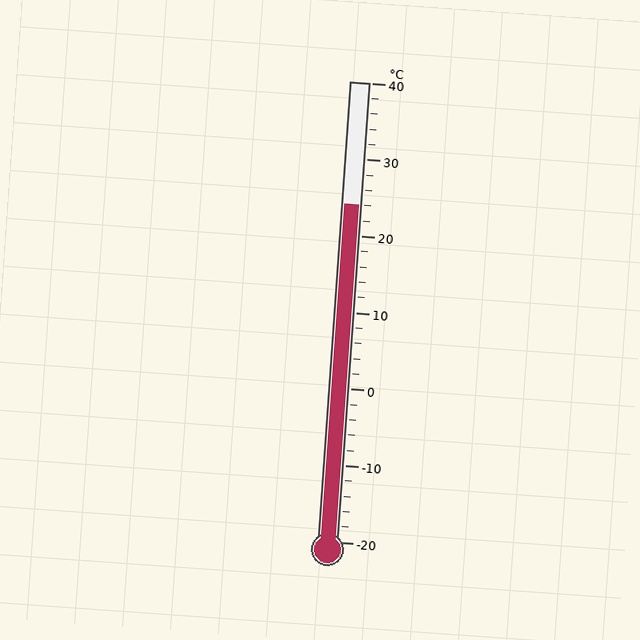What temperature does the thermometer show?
The thermometer shows approximately 24°C.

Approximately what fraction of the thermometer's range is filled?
The thermometer is filled to approximately 75% of its range.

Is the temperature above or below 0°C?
The temperature is above 0°C.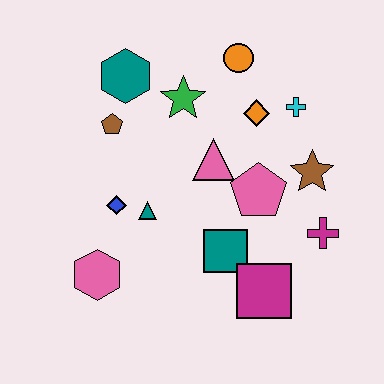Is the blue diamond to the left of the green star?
Yes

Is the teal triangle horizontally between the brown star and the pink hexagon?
Yes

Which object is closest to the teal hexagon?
The brown pentagon is closest to the teal hexagon.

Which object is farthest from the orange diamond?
The pink hexagon is farthest from the orange diamond.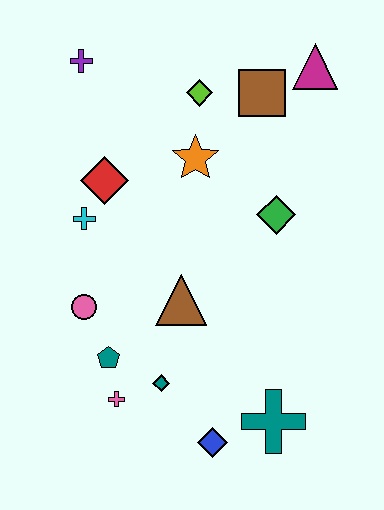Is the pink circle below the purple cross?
Yes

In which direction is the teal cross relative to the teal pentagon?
The teal cross is to the right of the teal pentagon.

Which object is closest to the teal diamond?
The pink cross is closest to the teal diamond.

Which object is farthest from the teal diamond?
The magenta triangle is farthest from the teal diamond.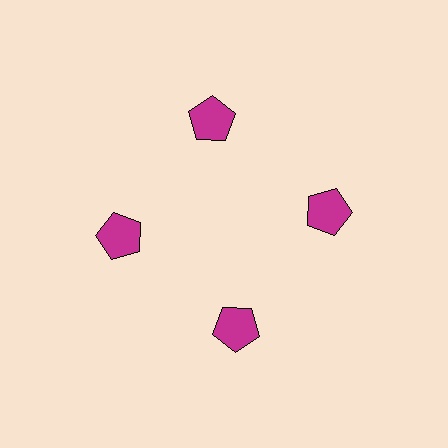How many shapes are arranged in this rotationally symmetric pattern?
There are 4 shapes, arranged in 4 groups of 1.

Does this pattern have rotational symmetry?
Yes, this pattern has 4-fold rotational symmetry. It looks the same after rotating 90 degrees around the center.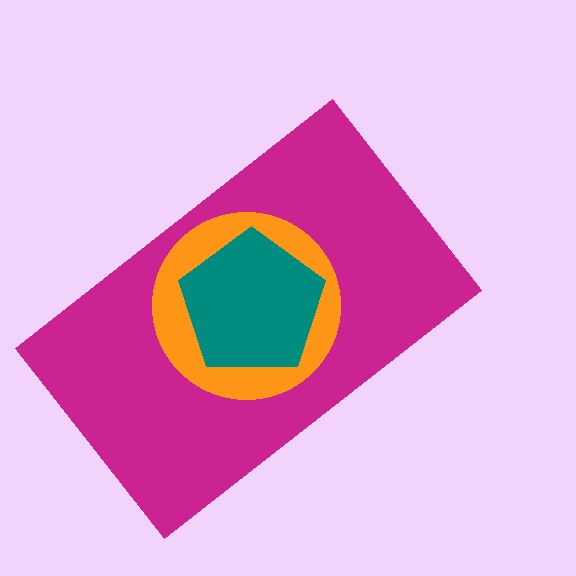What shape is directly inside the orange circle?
The teal pentagon.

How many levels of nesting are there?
3.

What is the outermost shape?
The magenta rectangle.